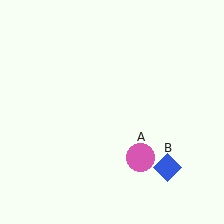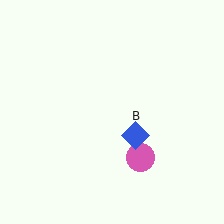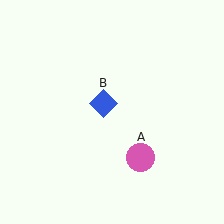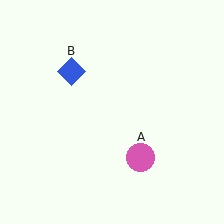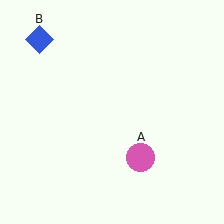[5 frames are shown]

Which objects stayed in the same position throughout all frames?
Pink circle (object A) remained stationary.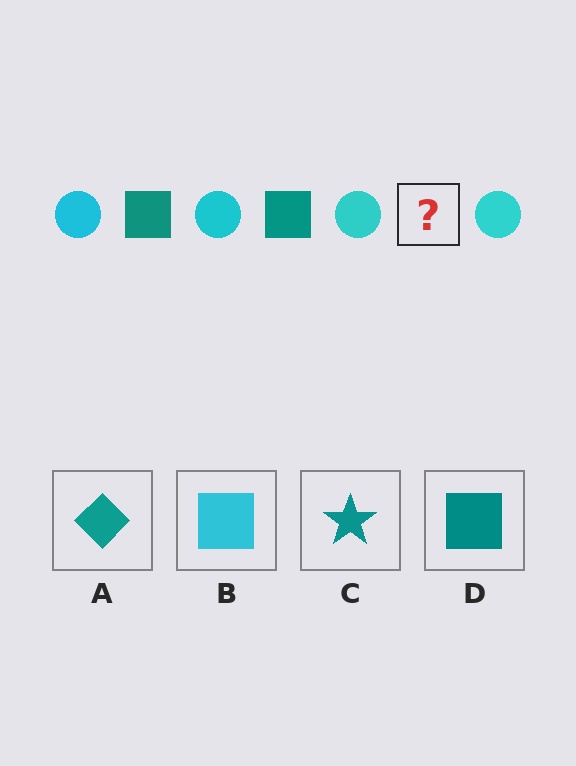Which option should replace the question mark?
Option D.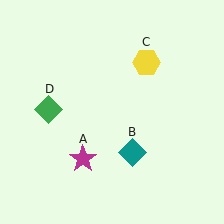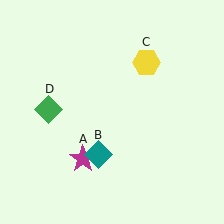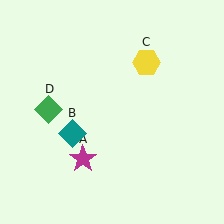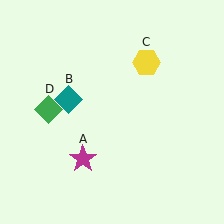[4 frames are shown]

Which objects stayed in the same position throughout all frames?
Magenta star (object A) and yellow hexagon (object C) and green diamond (object D) remained stationary.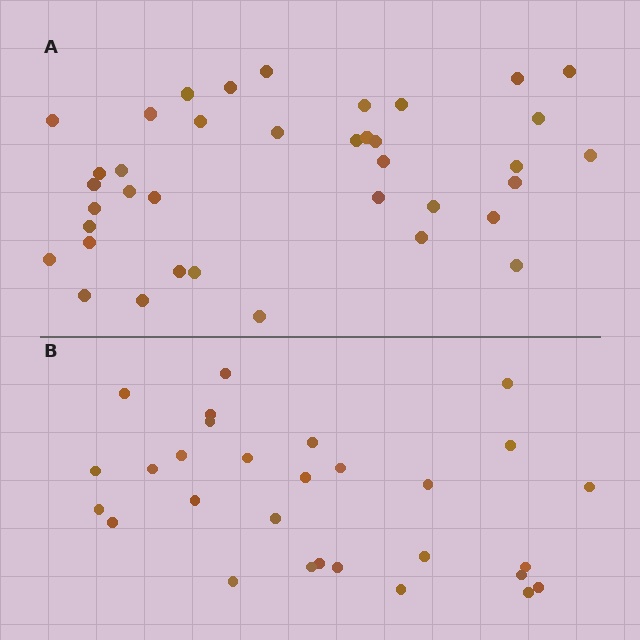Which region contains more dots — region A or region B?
Region A (the top region) has more dots.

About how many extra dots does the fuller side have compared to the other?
Region A has roughly 8 or so more dots than region B.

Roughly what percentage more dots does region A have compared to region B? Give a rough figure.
About 30% more.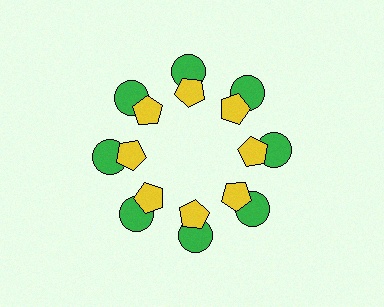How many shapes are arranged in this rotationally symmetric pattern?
There are 16 shapes, arranged in 8 groups of 2.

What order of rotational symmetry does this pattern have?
This pattern has 8-fold rotational symmetry.